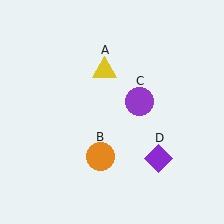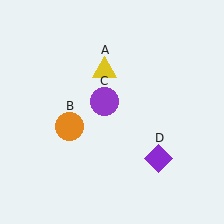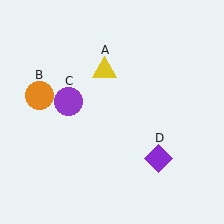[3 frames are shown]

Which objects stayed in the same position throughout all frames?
Yellow triangle (object A) and purple diamond (object D) remained stationary.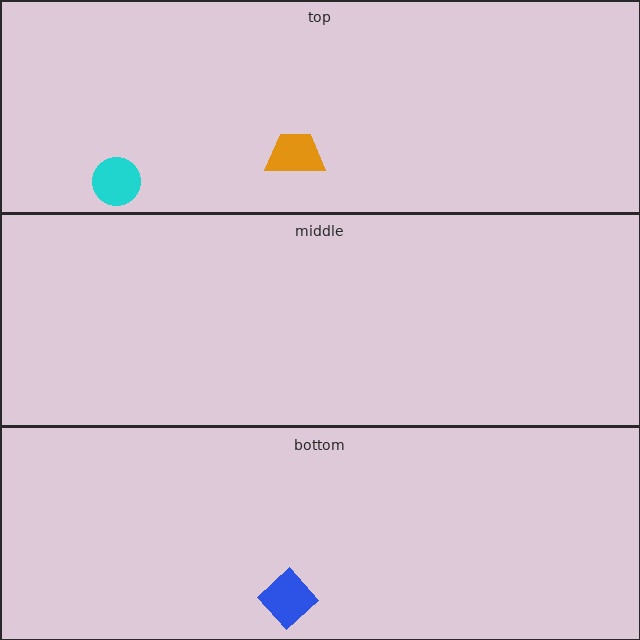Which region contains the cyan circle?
The top region.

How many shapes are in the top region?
2.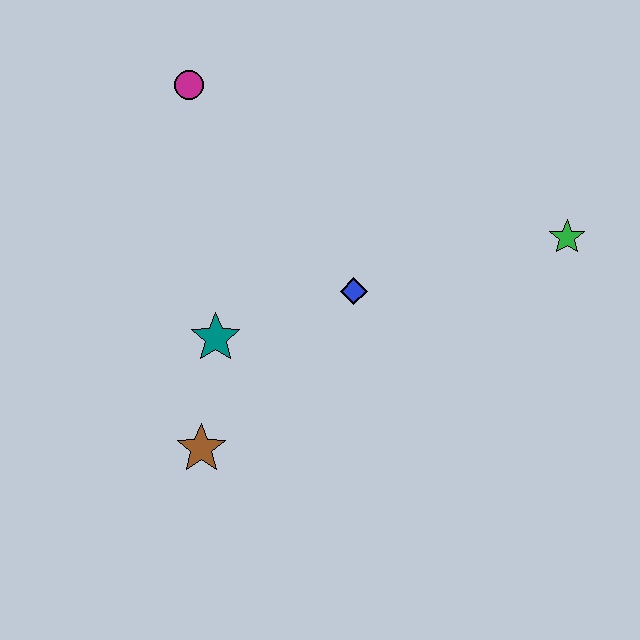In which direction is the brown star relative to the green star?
The brown star is to the left of the green star.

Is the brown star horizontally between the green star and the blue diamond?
No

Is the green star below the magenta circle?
Yes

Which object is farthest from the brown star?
The green star is farthest from the brown star.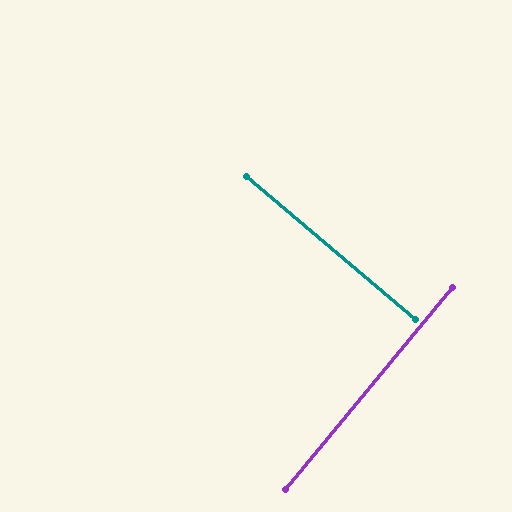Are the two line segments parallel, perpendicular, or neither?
Perpendicular — they meet at approximately 89°.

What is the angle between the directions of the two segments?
Approximately 89 degrees.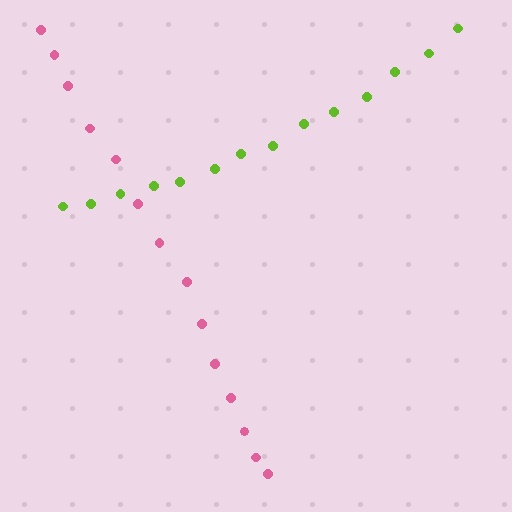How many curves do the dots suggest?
There are 2 distinct paths.